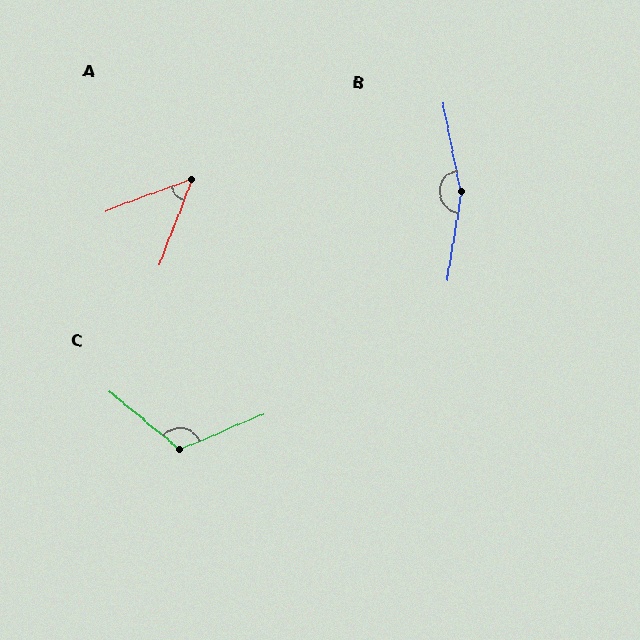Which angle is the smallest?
A, at approximately 49 degrees.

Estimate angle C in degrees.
Approximately 118 degrees.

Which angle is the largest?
B, at approximately 160 degrees.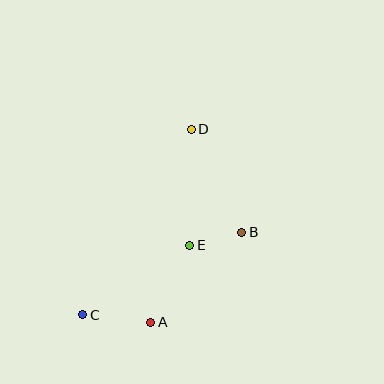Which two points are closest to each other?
Points B and E are closest to each other.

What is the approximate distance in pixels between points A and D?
The distance between A and D is approximately 197 pixels.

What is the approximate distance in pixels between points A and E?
The distance between A and E is approximately 86 pixels.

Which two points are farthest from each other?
Points C and D are farthest from each other.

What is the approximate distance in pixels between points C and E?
The distance between C and E is approximately 127 pixels.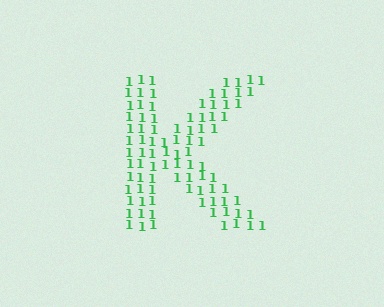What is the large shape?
The large shape is the letter K.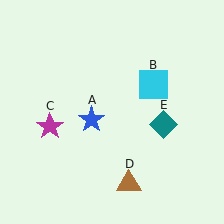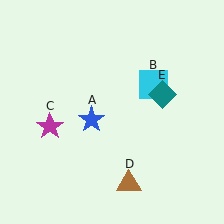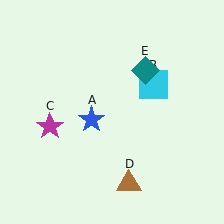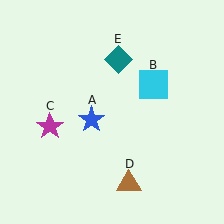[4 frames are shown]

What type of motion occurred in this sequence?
The teal diamond (object E) rotated counterclockwise around the center of the scene.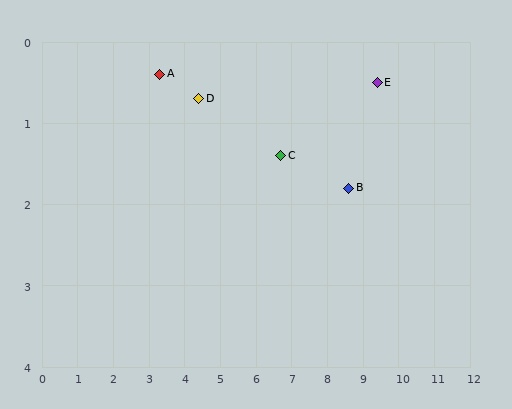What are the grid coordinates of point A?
Point A is at approximately (3.3, 0.4).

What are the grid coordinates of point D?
Point D is at approximately (4.4, 0.7).